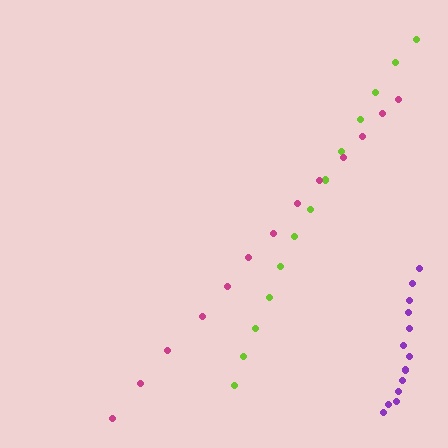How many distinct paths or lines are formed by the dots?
There are 3 distinct paths.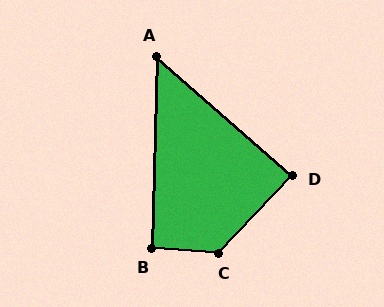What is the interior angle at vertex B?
Approximately 93 degrees (approximately right).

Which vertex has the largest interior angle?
C, at approximately 130 degrees.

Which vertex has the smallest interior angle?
A, at approximately 50 degrees.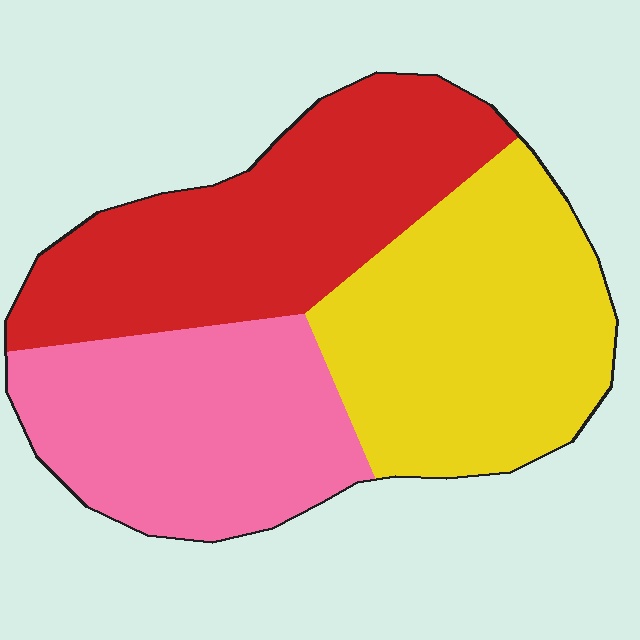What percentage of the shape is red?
Red takes up about one third (1/3) of the shape.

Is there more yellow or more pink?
Yellow.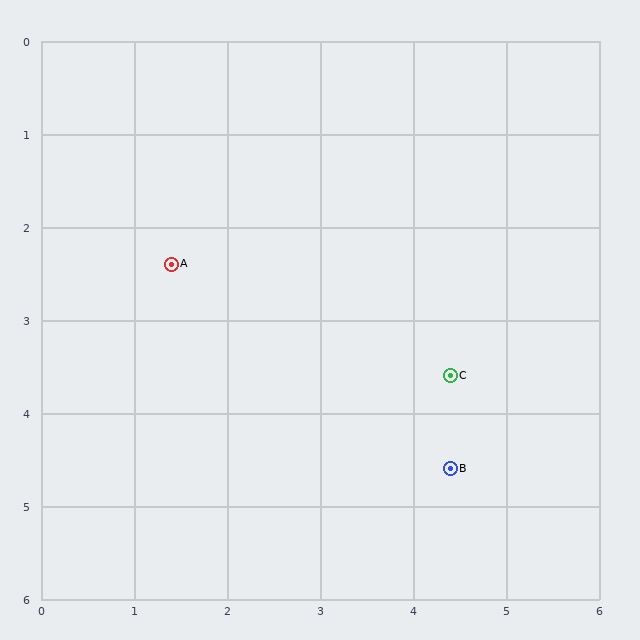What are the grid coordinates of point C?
Point C is at approximately (4.4, 3.6).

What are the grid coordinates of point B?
Point B is at approximately (4.4, 4.6).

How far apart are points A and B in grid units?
Points A and B are about 3.7 grid units apart.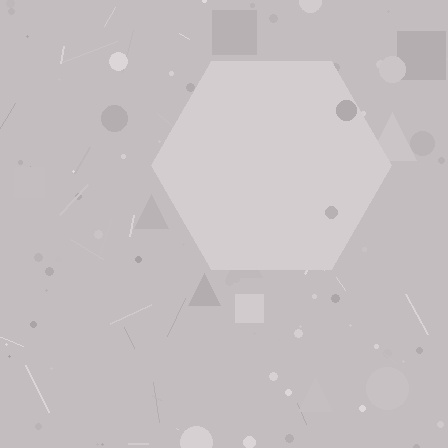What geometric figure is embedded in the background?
A hexagon is embedded in the background.